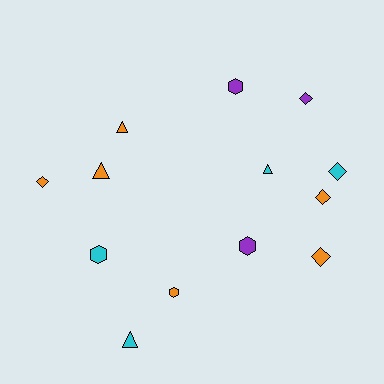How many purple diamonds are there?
There is 1 purple diamond.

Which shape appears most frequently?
Diamond, with 5 objects.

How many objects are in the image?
There are 13 objects.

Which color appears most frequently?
Orange, with 6 objects.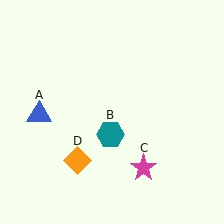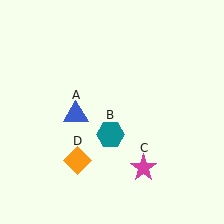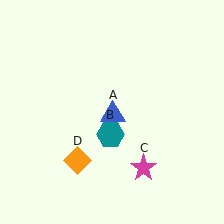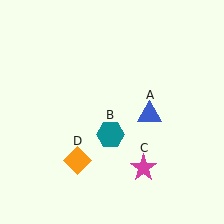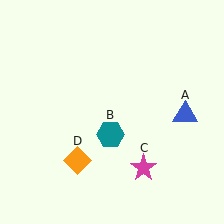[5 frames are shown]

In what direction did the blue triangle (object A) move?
The blue triangle (object A) moved right.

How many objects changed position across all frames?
1 object changed position: blue triangle (object A).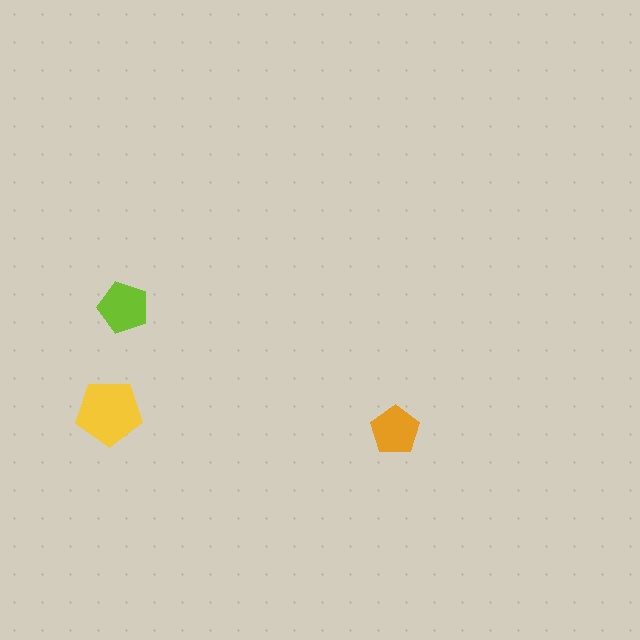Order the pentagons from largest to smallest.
the yellow one, the lime one, the orange one.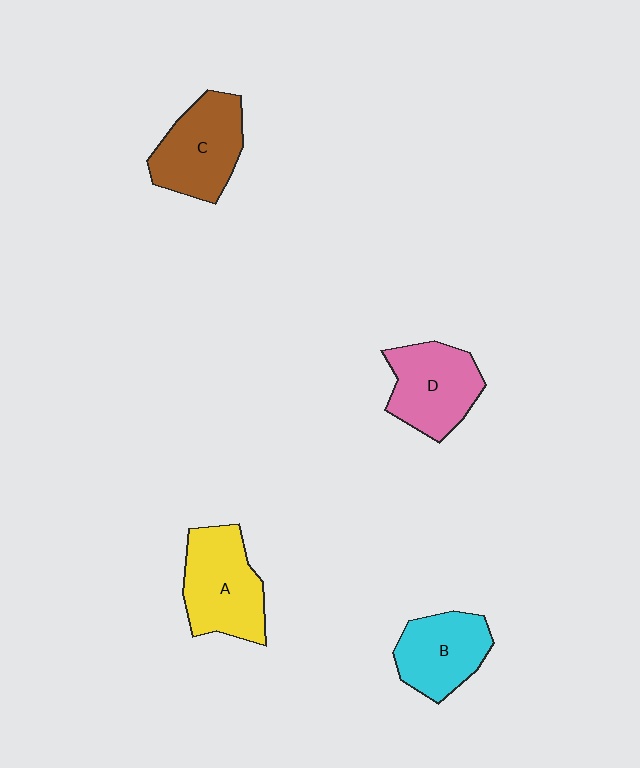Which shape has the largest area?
Shape A (yellow).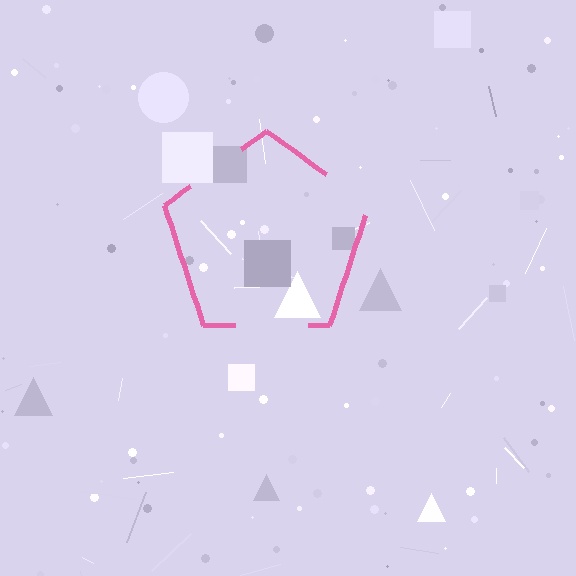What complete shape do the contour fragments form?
The contour fragments form a pentagon.